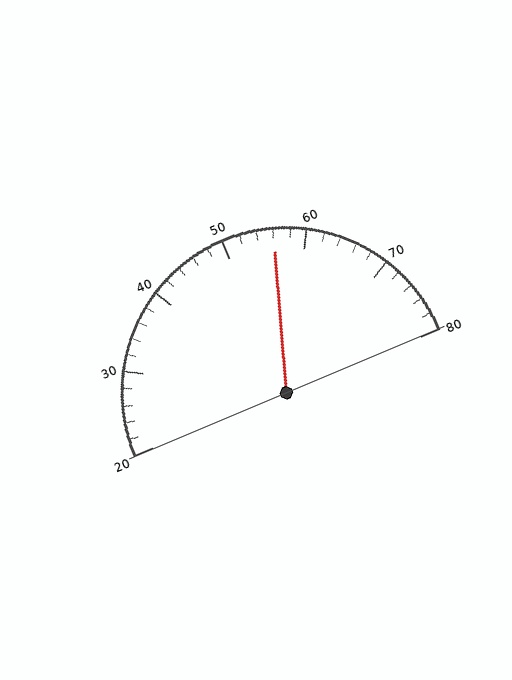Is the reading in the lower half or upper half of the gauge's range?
The reading is in the upper half of the range (20 to 80).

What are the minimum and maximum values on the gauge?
The gauge ranges from 20 to 80.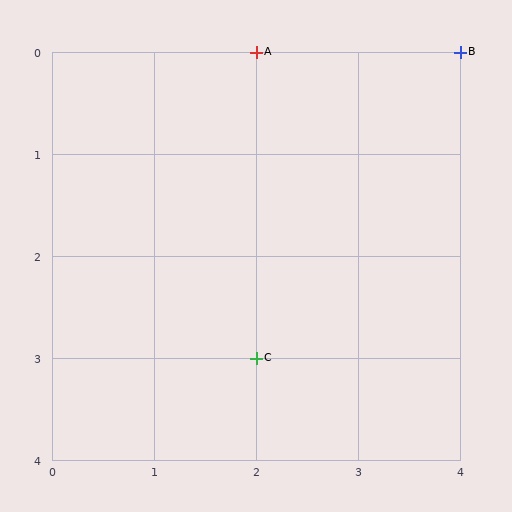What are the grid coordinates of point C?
Point C is at grid coordinates (2, 3).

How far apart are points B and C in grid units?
Points B and C are 2 columns and 3 rows apart (about 3.6 grid units diagonally).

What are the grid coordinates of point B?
Point B is at grid coordinates (4, 0).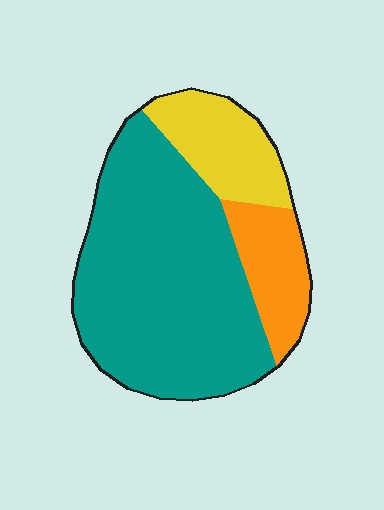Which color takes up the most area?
Teal, at roughly 65%.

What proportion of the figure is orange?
Orange takes up less than a sixth of the figure.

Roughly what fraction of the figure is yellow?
Yellow takes up less than a quarter of the figure.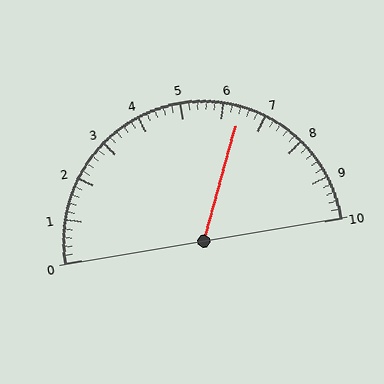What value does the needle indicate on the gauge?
The needle indicates approximately 6.4.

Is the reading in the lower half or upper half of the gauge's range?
The reading is in the upper half of the range (0 to 10).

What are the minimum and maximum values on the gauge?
The gauge ranges from 0 to 10.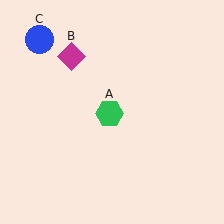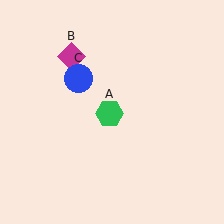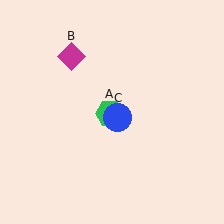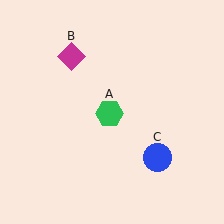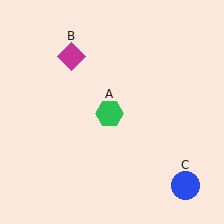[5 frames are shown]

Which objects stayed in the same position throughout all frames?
Green hexagon (object A) and magenta diamond (object B) remained stationary.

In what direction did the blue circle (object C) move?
The blue circle (object C) moved down and to the right.